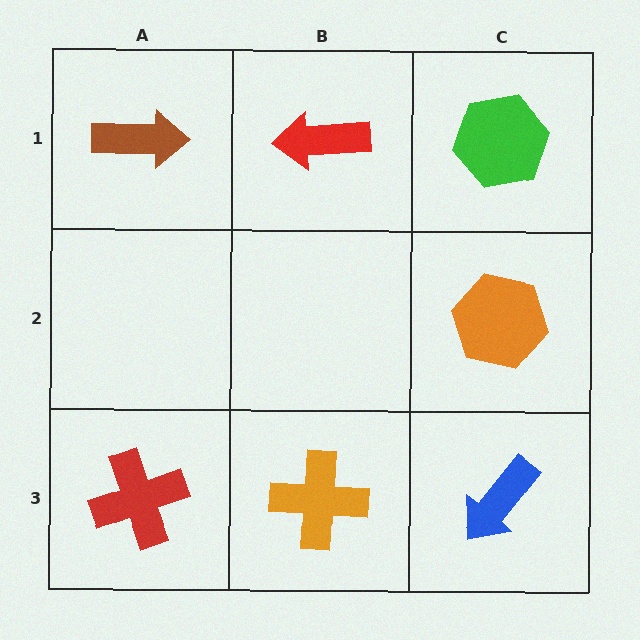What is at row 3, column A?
A red cross.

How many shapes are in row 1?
3 shapes.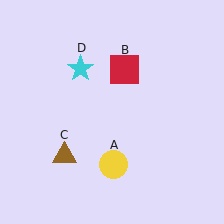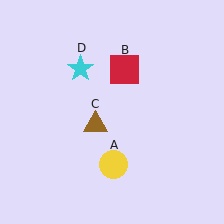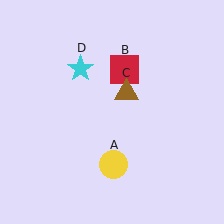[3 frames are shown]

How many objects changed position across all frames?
1 object changed position: brown triangle (object C).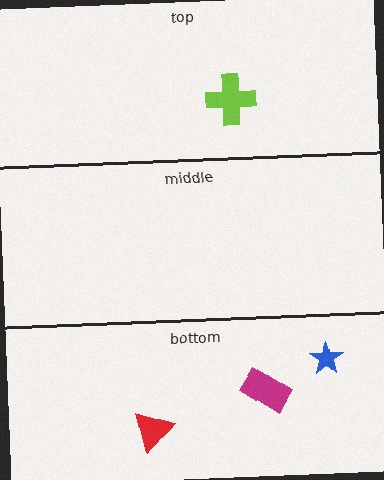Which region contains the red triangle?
The bottom region.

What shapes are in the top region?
The lime cross.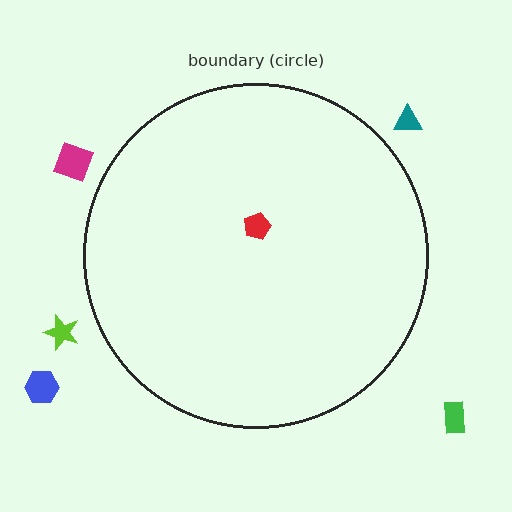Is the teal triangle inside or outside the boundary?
Outside.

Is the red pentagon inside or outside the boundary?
Inside.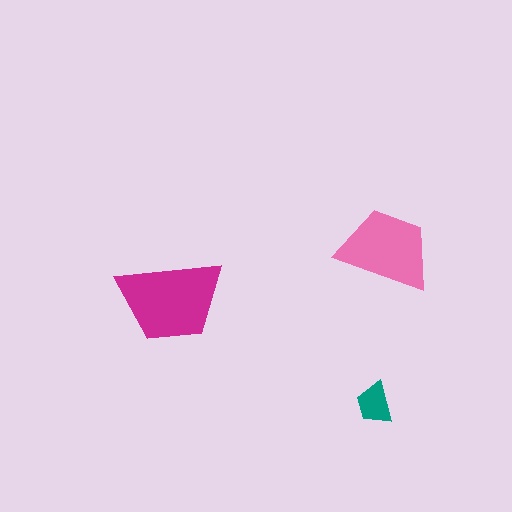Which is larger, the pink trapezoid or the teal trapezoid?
The pink one.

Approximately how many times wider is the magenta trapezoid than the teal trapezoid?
About 2.5 times wider.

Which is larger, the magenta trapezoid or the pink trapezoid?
The magenta one.